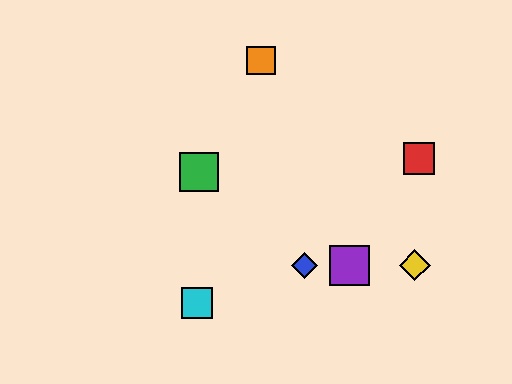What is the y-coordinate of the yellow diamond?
The yellow diamond is at y≈265.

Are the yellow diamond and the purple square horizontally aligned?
Yes, both are at y≈265.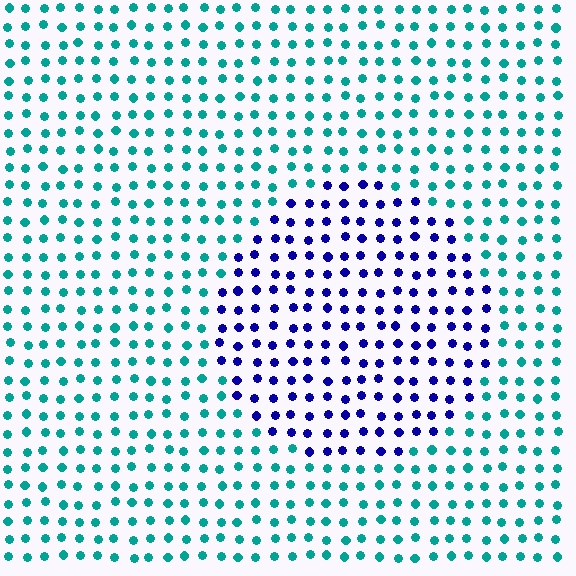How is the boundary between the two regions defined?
The boundary is defined purely by a slight shift in hue (about 68 degrees). Spacing, size, and orientation are identical on both sides.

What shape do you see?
I see a circle.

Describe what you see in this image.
The image is filled with small teal elements in a uniform arrangement. A circle-shaped region is visible where the elements are tinted to a slightly different hue, forming a subtle color boundary.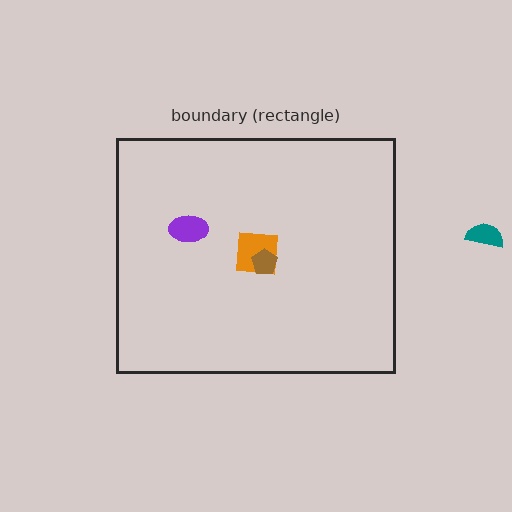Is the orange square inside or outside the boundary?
Inside.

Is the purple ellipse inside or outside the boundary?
Inside.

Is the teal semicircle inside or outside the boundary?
Outside.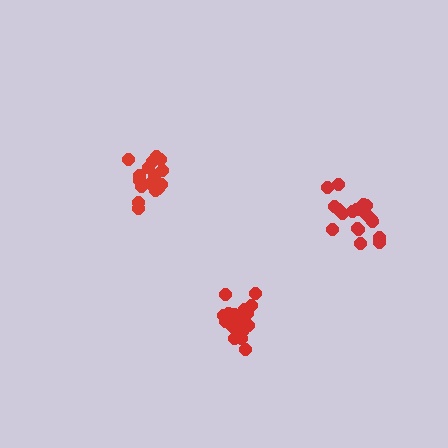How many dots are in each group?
Group 1: 18 dots, Group 2: 20 dots, Group 3: 16 dots (54 total).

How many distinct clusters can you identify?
There are 3 distinct clusters.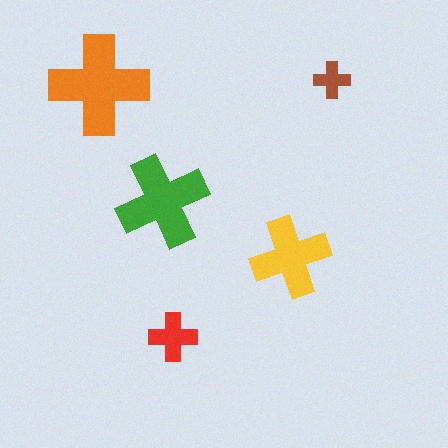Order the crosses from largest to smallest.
the orange one, the green one, the yellow one, the red one, the brown one.